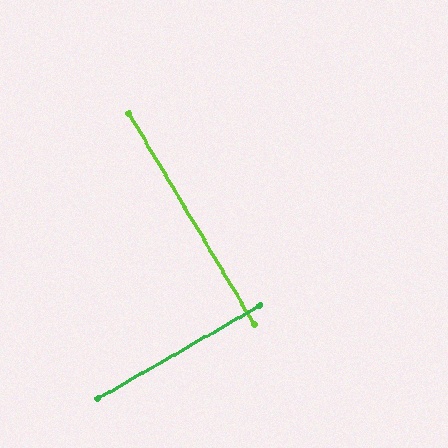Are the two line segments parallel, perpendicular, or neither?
Perpendicular — they meet at approximately 89°.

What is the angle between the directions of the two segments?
Approximately 89 degrees.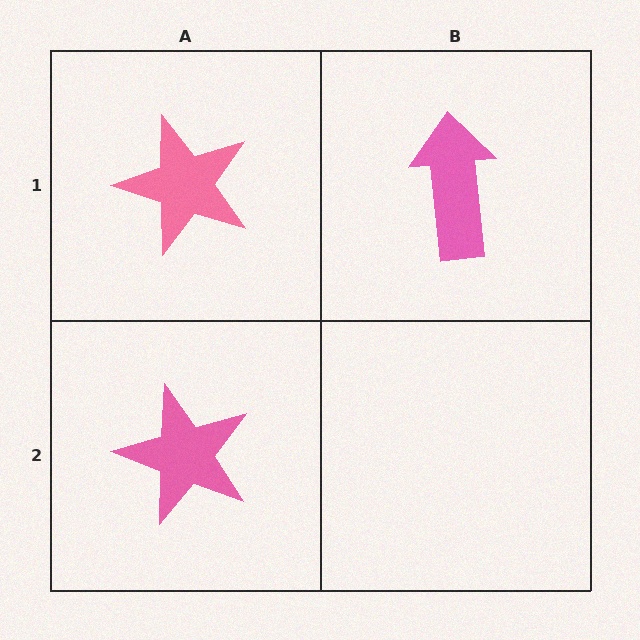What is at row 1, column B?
A pink arrow.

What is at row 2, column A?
A pink star.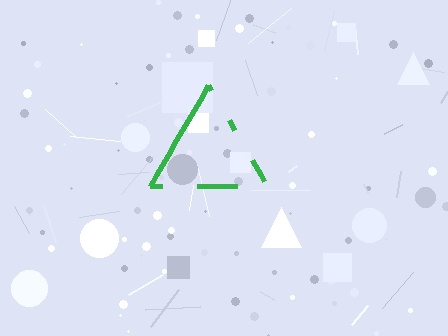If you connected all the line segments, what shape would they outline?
They would outline a triangle.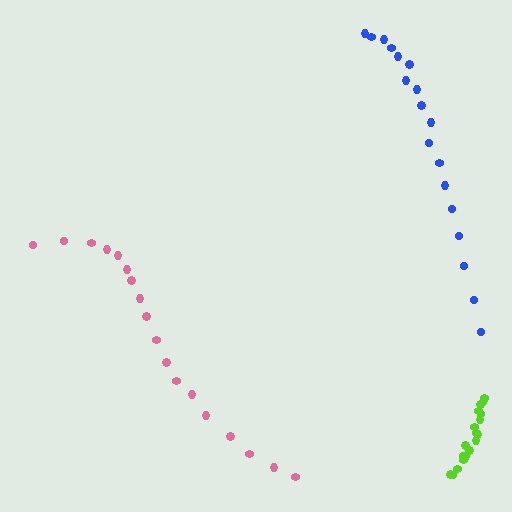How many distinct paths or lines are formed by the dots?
There are 3 distinct paths.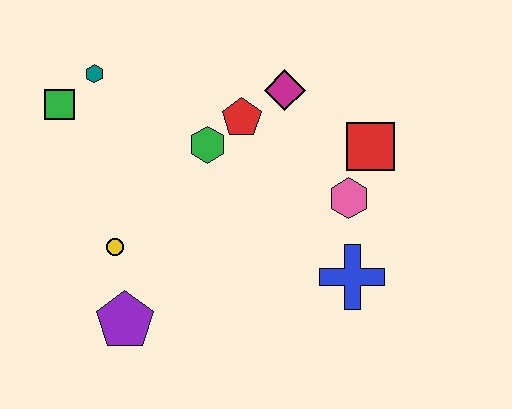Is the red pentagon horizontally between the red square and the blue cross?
No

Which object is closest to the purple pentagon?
The yellow circle is closest to the purple pentagon.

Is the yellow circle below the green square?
Yes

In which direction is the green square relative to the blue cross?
The green square is to the left of the blue cross.